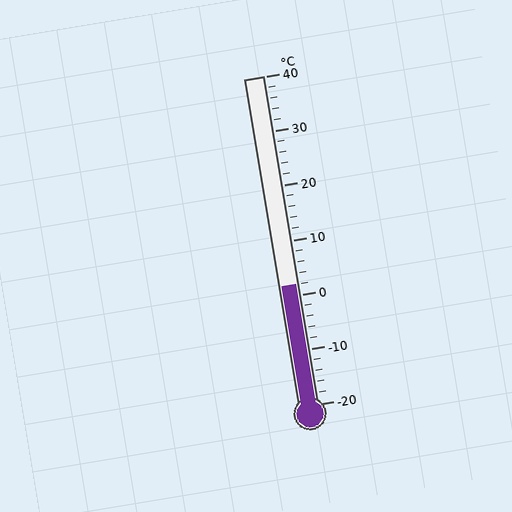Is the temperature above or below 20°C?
The temperature is below 20°C.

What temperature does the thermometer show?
The thermometer shows approximately 2°C.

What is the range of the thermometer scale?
The thermometer scale ranges from -20°C to 40°C.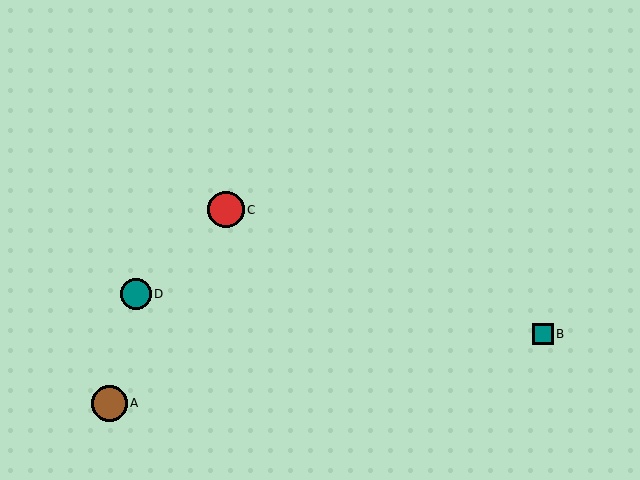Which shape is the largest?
The red circle (labeled C) is the largest.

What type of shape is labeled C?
Shape C is a red circle.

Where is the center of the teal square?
The center of the teal square is at (543, 334).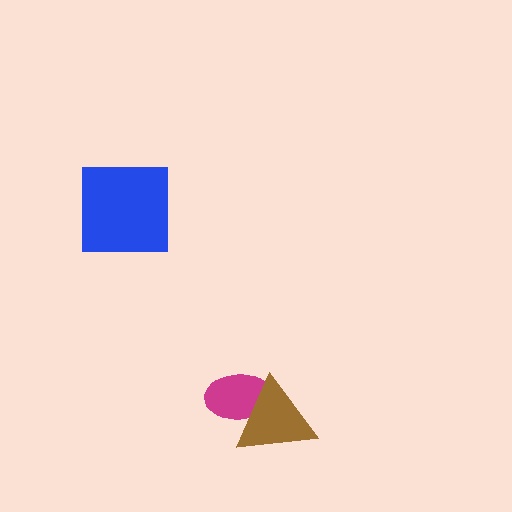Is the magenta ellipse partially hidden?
Yes, it is partially covered by another shape.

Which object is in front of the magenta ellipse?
The brown triangle is in front of the magenta ellipse.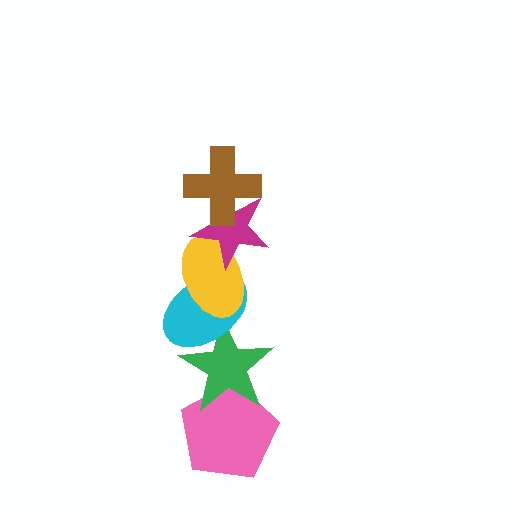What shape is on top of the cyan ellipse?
The yellow ellipse is on top of the cyan ellipse.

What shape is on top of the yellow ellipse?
The magenta star is on top of the yellow ellipse.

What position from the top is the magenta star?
The magenta star is 2nd from the top.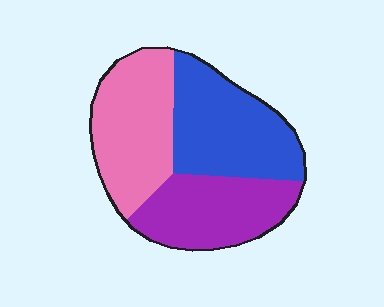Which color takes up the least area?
Purple, at roughly 30%.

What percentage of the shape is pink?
Pink covers about 35% of the shape.